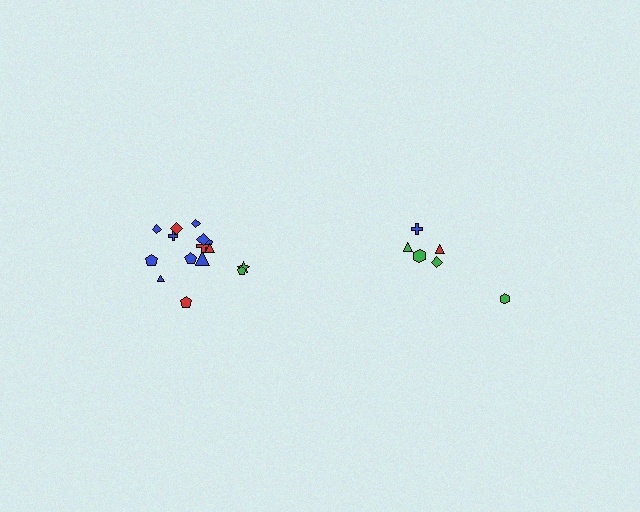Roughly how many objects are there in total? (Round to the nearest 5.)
Roughly 20 objects in total.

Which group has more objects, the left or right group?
The left group.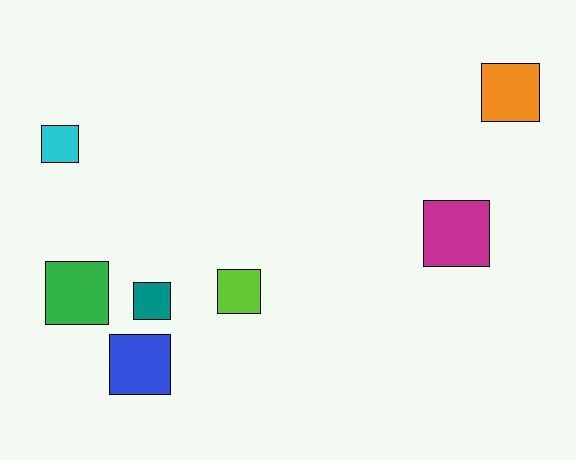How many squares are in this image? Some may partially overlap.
There are 7 squares.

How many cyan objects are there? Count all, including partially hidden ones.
There is 1 cyan object.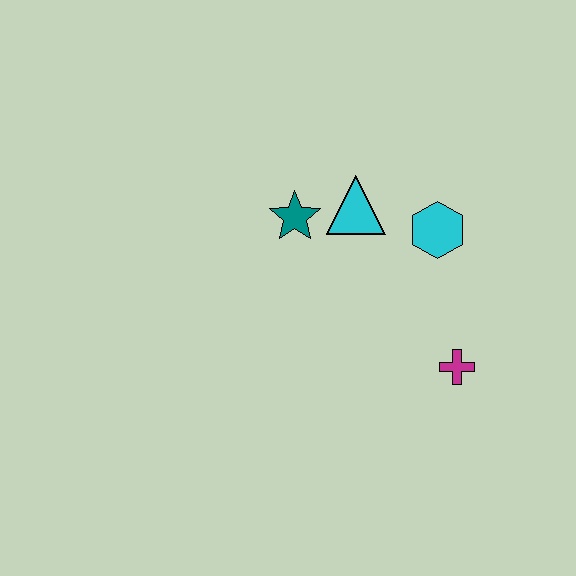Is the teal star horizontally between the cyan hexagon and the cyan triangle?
No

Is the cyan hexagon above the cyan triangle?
No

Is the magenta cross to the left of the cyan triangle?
No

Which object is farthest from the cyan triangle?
The magenta cross is farthest from the cyan triangle.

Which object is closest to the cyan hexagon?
The cyan triangle is closest to the cyan hexagon.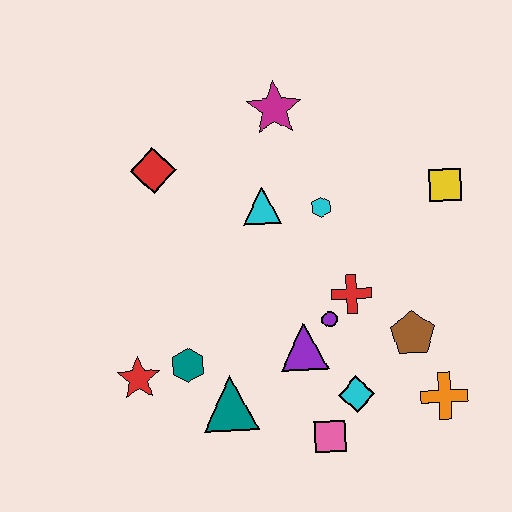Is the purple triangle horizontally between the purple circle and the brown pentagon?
No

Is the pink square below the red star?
Yes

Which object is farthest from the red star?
The yellow square is farthest from the red star.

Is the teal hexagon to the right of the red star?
Yes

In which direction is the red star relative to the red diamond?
The red star is below the red diamond.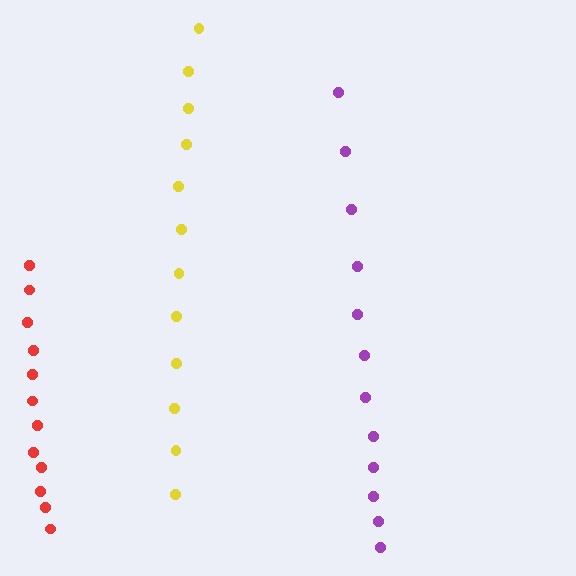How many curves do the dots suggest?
There are 3 distinct paths.